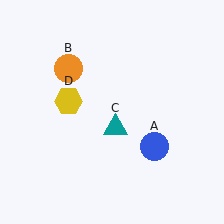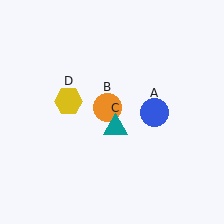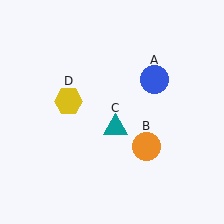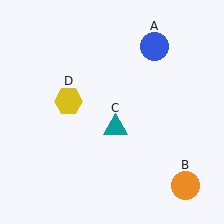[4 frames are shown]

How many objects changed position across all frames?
2 objects changed position: blue circle (object A), orange circle (object B).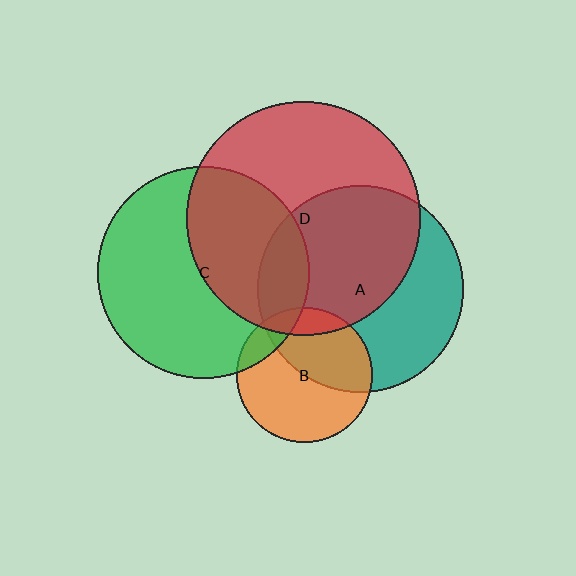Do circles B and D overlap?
Yes.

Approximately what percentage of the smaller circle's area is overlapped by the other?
Approximately 10%.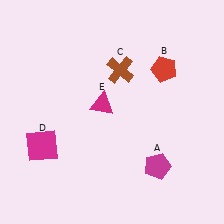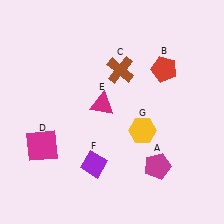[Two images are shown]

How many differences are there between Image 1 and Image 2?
There are 2 differences between the two images.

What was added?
A purple diamond (F), a yellow hexagon (G) were added in Image 2.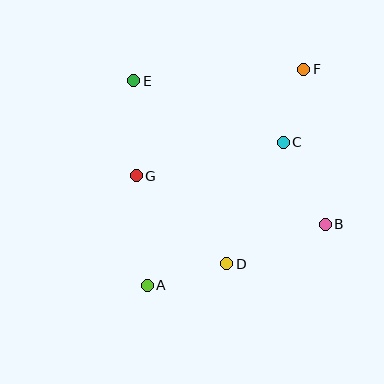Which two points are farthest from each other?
Points A and F are farthest from each other.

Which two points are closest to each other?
Points C and F are closest to each other.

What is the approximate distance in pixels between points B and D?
The distance between B and D is approximately 106 pixels.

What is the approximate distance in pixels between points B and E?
The distance between B and E is approximately 239 pixels.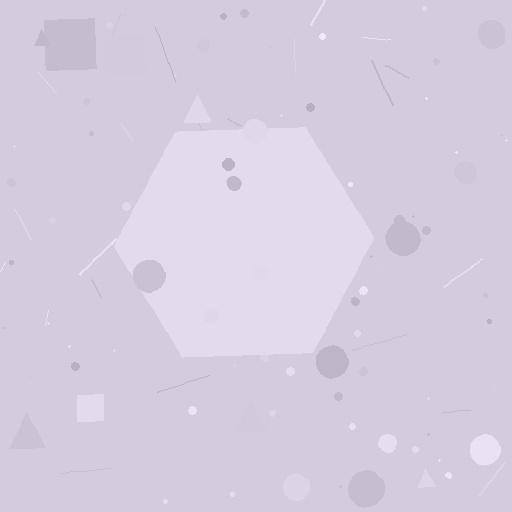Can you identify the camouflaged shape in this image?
The camouflaged shape is a hexagon.